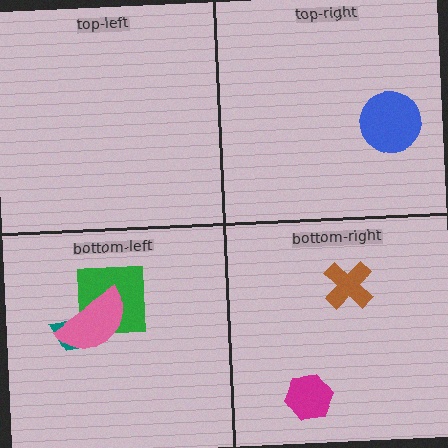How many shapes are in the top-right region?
1.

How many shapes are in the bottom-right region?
2.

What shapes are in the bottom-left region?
The teal trapezoid, the green square, the pink semicircle.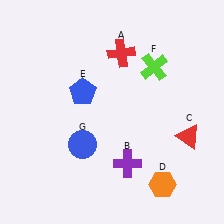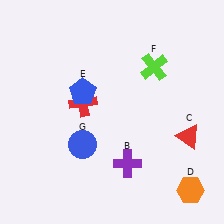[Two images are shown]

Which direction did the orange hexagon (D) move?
The orange hexagon (D) moved right.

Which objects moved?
The objects that moved are: the red cross (A), the orange hexagon (D).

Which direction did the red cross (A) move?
The red cross (A) moved down.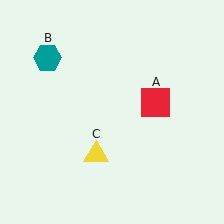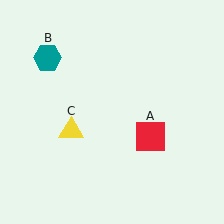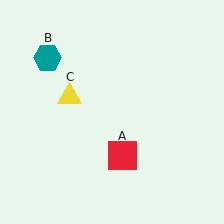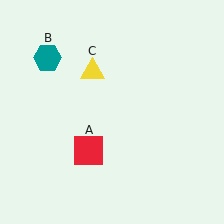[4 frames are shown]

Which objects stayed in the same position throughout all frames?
Teal hexagon (object B) remained stationary.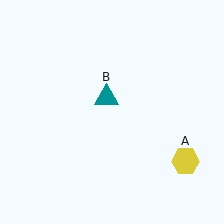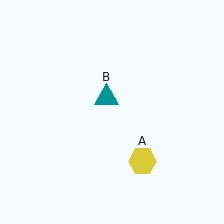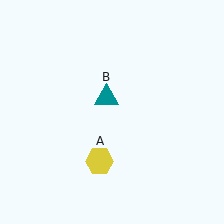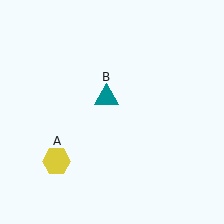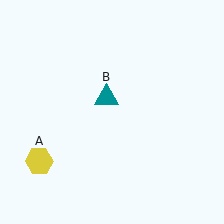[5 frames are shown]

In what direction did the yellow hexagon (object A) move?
The yellow hexagon (object A) moved left.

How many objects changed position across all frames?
1 object changed position: yellow hexagon (object A).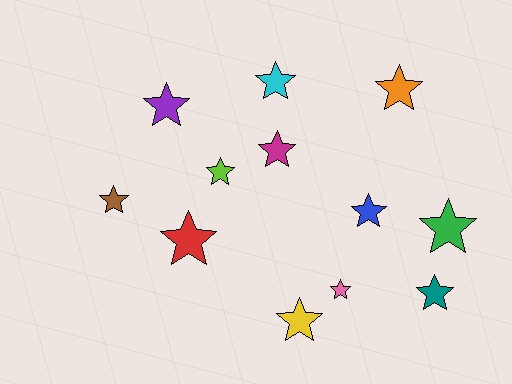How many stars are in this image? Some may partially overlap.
There are 12 stars.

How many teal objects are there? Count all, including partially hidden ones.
There is 1 teal object.